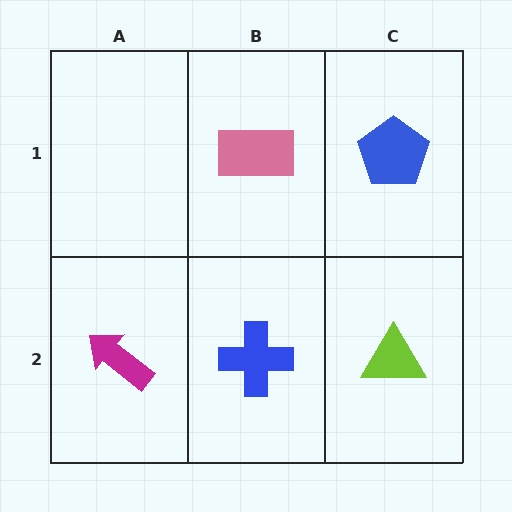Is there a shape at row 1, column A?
No, that cell is empty.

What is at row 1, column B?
A pink rectangle.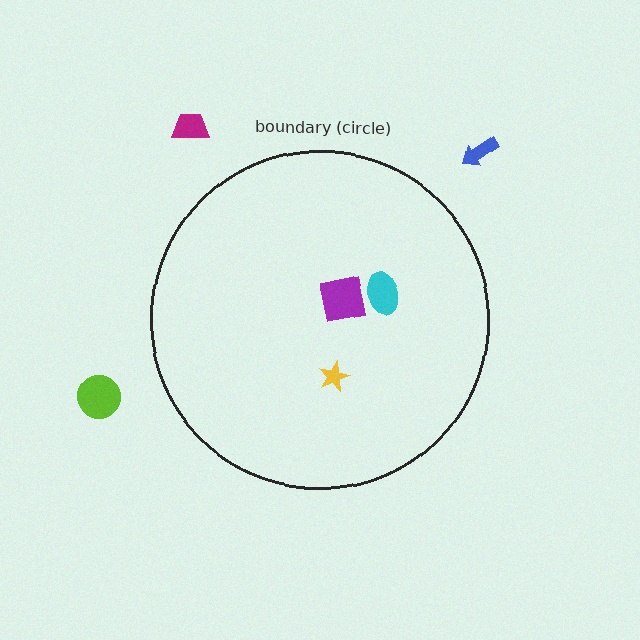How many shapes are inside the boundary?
3 inside, 3 outside.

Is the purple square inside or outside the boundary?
Inside.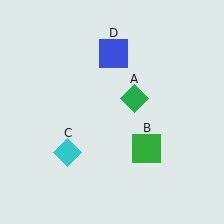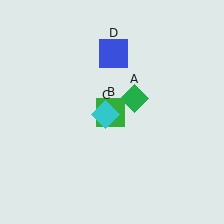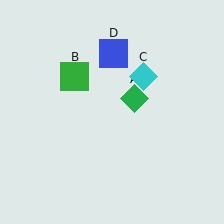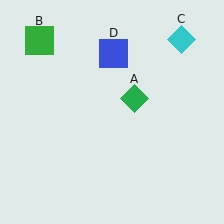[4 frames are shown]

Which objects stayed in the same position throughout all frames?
Green diamond (object A) and blue square (object D) remained stationary.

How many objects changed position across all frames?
2 objects changed position: green square (object B), cyan diamond (object C).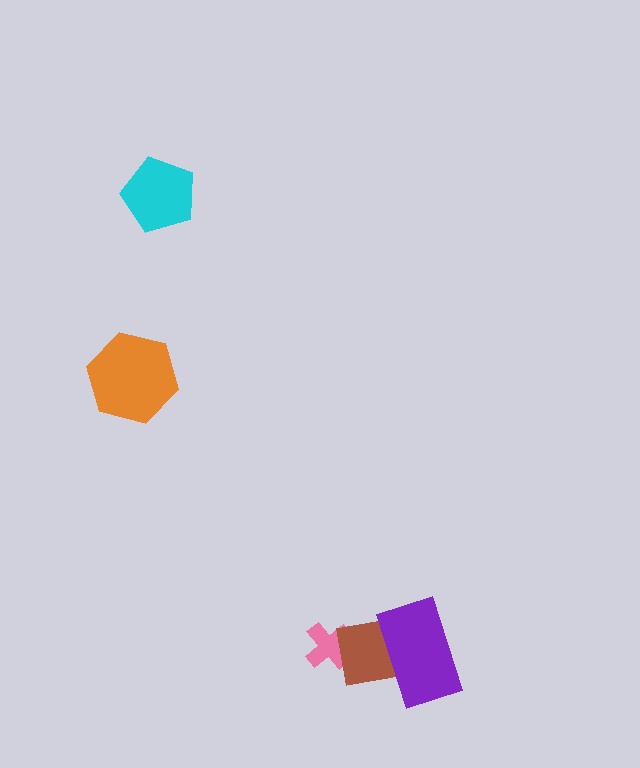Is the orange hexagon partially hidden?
No, no other shape covers it.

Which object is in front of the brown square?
The purple rectangle is in front of the brown square.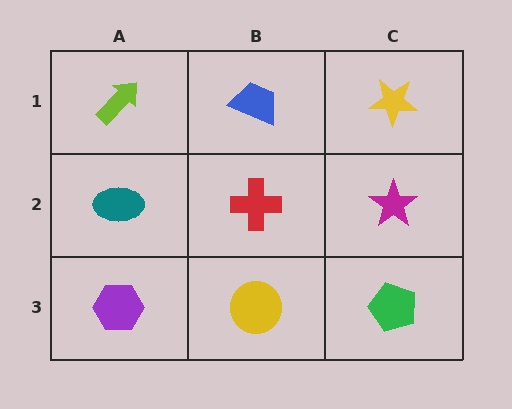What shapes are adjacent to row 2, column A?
A lime arrow (row 1, column A), a purple hexagon (row 3, column A), a red cross (row 2, column B).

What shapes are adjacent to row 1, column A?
A teal ellipse (row 2, column A), a blue trapezoid (row 1, column B).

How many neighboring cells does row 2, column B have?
4.